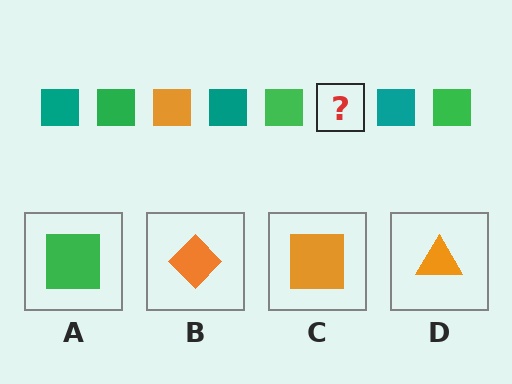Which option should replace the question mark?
Option C.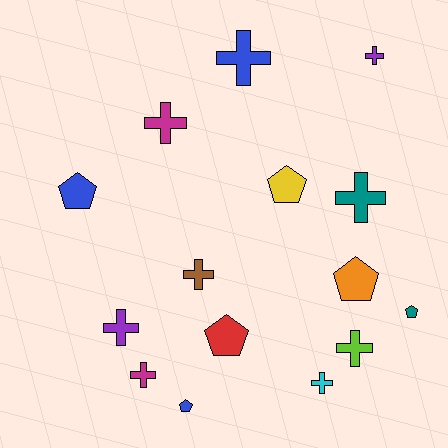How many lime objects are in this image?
There is 1 lime object.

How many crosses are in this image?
There are 9 crosses.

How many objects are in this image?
There are 15 objects.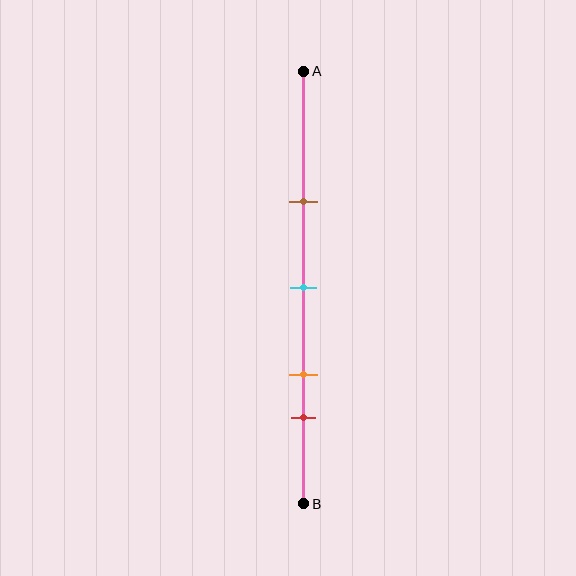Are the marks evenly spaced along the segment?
No, the marks are not evenly spaced.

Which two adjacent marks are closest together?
The orange and red marks are the closest adjacent pair.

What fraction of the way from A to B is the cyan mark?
The cyan mark is approximately 50% (0.5) of the way from A to B.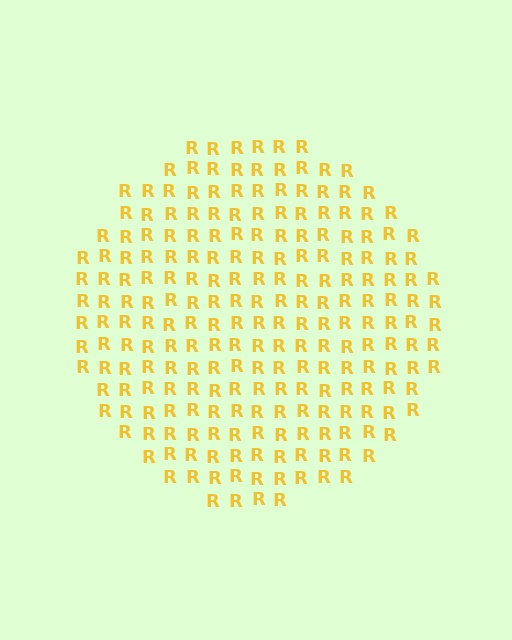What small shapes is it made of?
It is made of small letter R's.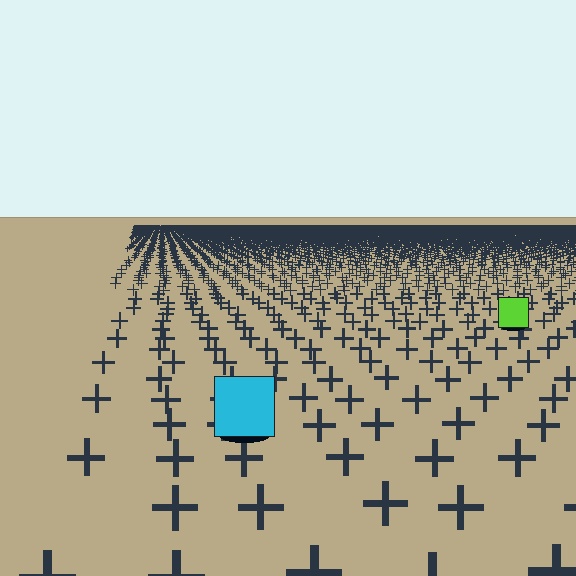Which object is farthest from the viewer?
The lime square is farthest from the viewer. It appears smaller and the ground texture around it is denser.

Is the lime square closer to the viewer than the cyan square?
No. The cyan square is closer — you can tell from the texture gradient: the ground texture is coarser near it.